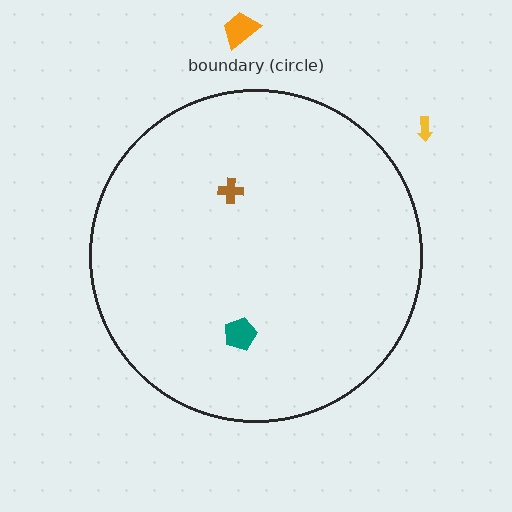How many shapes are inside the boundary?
2 inside, 2 outside.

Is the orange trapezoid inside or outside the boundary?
Outside.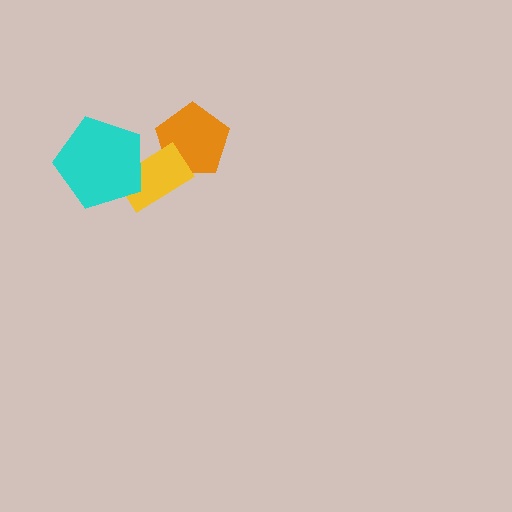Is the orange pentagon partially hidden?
Yes, it is partially covered by another shape.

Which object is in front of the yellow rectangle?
The cyan pentagon is in front of the yellow rectangle.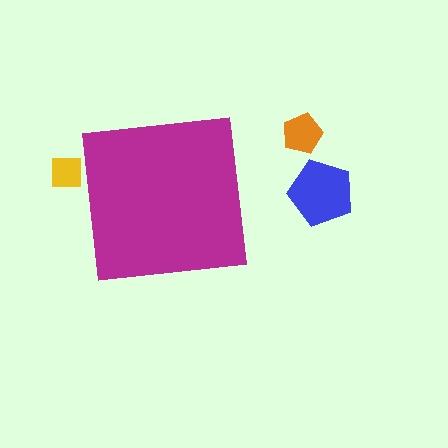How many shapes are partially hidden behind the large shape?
1 shape is partially hidden.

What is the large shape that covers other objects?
A magenta square.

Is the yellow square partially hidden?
Yes, the yellow square is partially hidden behind the magenta square.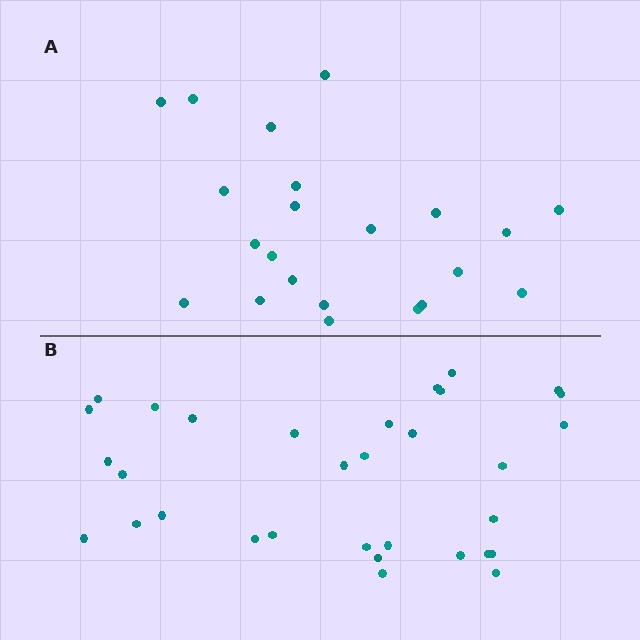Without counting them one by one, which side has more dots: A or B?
Region B (the bottom region) has more dots.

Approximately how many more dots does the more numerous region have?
Region B has roughly 10 or so more dots than region A.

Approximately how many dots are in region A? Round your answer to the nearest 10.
About 20 dots. (The exact count is 22, which rounds to 20.)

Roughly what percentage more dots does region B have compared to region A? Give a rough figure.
About 45% more.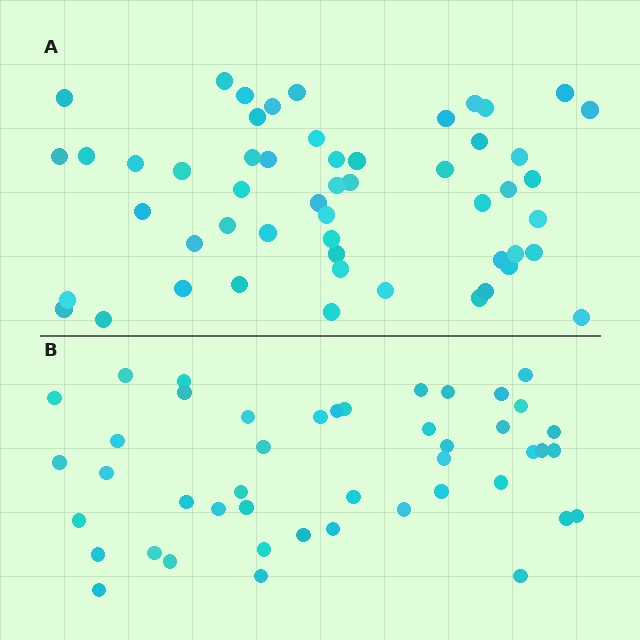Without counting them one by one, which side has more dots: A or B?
Region A (the top region) has more dots.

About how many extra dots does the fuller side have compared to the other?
Region A has roughly 8 or so more dots than region B.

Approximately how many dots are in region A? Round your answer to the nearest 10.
About 50 dots. (The exact count is 53, which rounds to 50.)